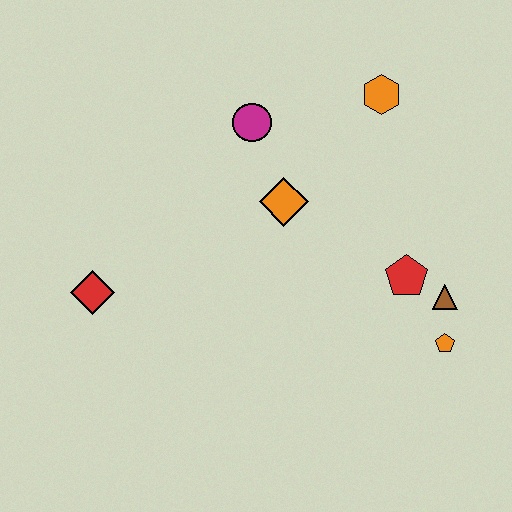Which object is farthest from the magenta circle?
The orange pentagon is farthest from the magenta circle.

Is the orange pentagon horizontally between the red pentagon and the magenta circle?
No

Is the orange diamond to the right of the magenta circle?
Yes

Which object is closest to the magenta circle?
The orange diamond is closest to the magenta circle.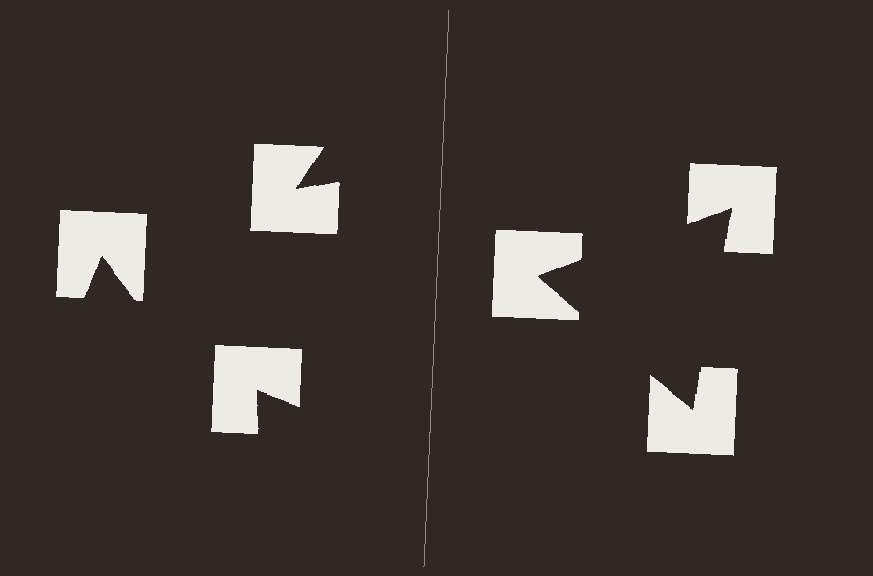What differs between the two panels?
The notched squares are positioned identically on both sides; only the wedge orientations differ. On the right they align to a triangle; on the left they are misaligned.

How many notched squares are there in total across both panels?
6 — 3 on each side.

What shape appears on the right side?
An illusory triangle.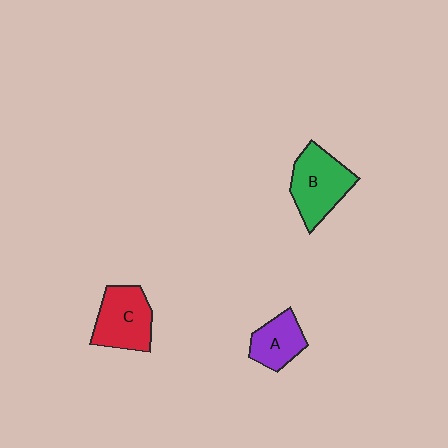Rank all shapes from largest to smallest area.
From largest to smallest: B (green), C (red), A (purple).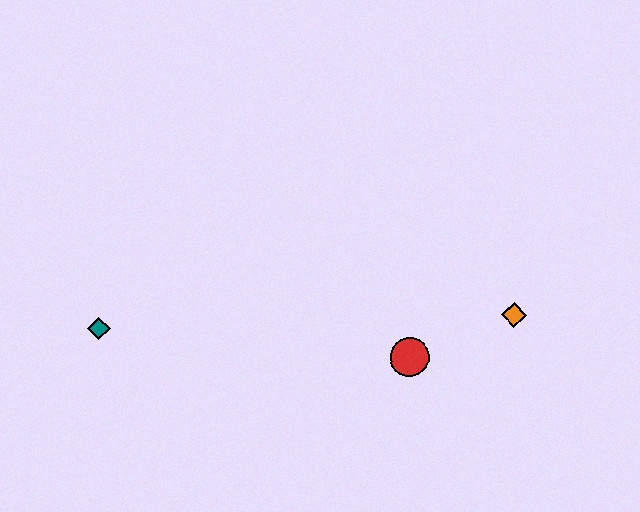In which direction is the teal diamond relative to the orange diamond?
The teal diamond is to the left of the orange diamond.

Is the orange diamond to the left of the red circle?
No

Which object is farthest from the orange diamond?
The teal diamond is farthest from the orange diamond.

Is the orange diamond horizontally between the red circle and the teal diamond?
No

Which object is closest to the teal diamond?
The red circle is closest to the teal diamond.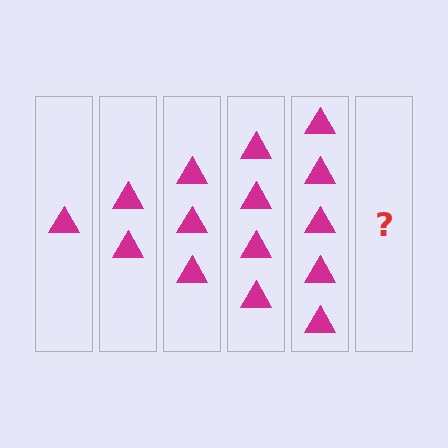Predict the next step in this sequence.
The next step is 6 triangles.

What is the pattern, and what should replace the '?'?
The pattern is that each step adds one more triangle. The '?' should be 6 triangles.